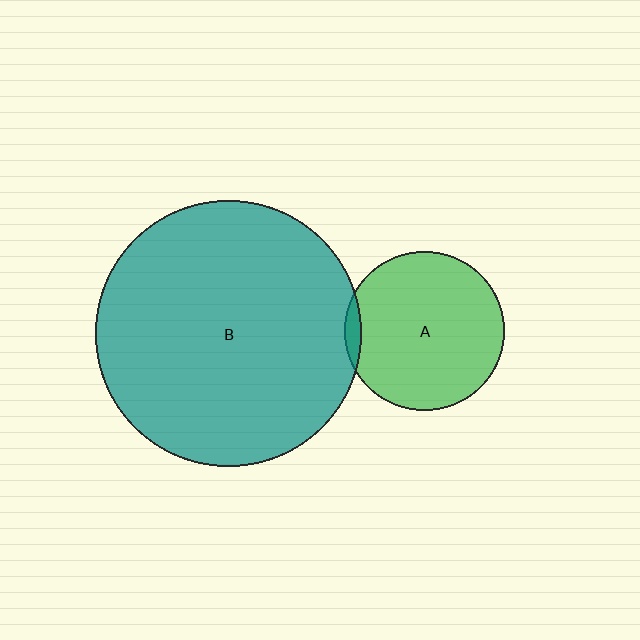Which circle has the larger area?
Circle B (teal).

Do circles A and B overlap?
Yes.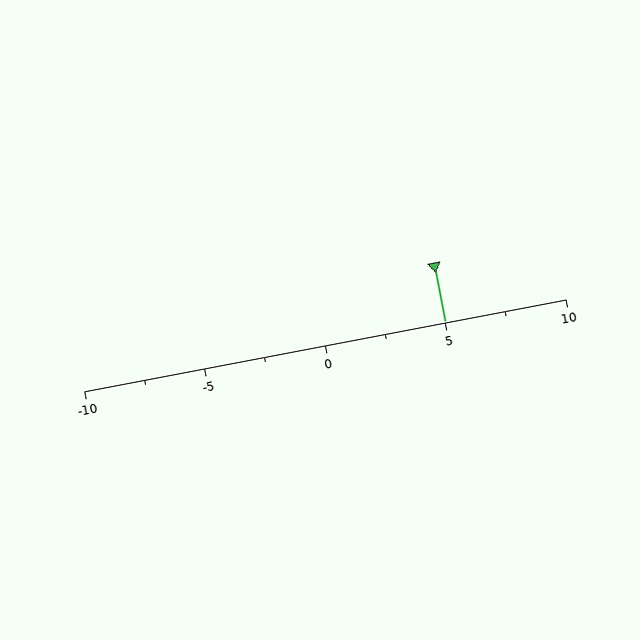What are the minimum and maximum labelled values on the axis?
The axis runs from -10 to 10.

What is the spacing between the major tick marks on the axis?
The major ticks are spaced 5 apart.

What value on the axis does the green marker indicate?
The marker indicates approximately 5.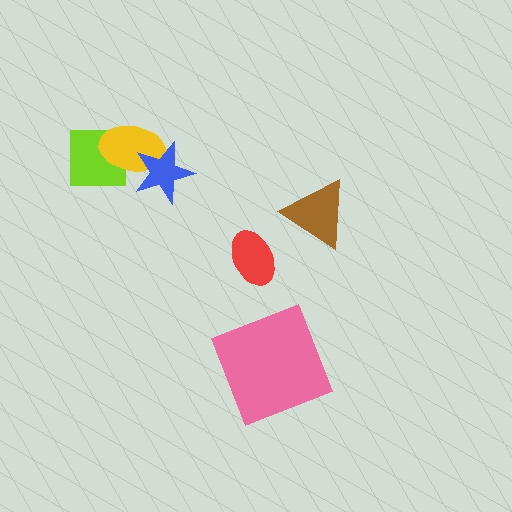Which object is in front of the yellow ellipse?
The blue star is in front of the yellow ellipse.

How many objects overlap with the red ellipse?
0 objects overlap with the red ellipse.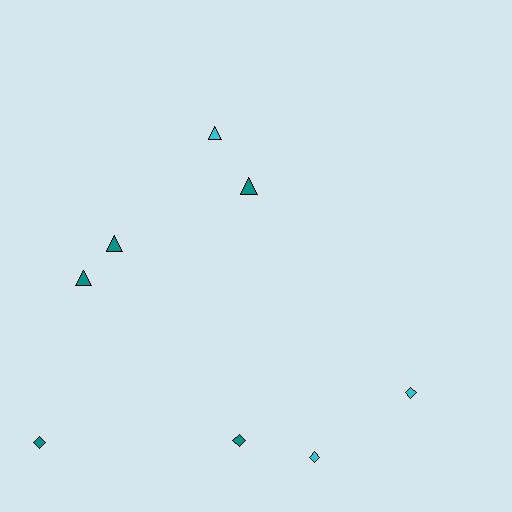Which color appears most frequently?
Teal, with 5 objects.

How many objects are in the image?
There are 8 objects.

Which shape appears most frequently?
Triangle, with 4 objects.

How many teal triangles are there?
There are 3 teal triangles.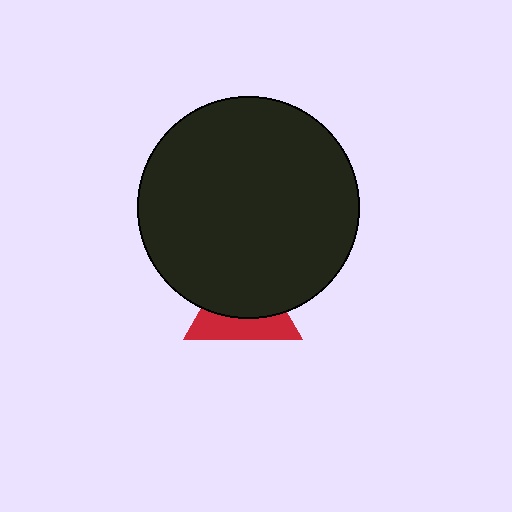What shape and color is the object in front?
The object in front is a black circle.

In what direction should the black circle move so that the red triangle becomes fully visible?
The black circle should move up. That is the shortest direction to clear the overlap and leave the red triangle fully visible.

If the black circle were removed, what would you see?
You would see the complete red triangle.